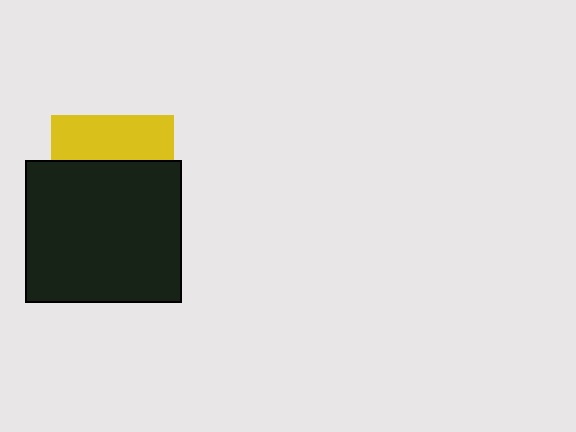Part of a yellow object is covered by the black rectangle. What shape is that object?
It is a square.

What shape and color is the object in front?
The object in front is a black rectangle.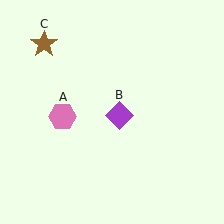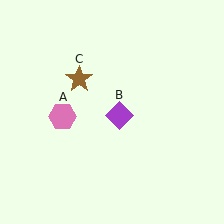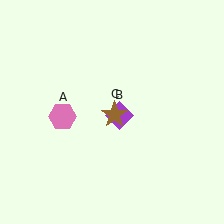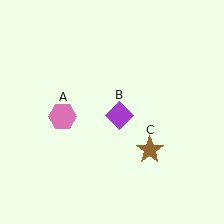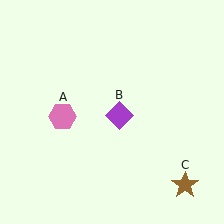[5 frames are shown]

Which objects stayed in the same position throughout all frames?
Pink hexagon (object A) and purple diamond (object B) remained stationary.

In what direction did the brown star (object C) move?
The brown star (object C) moved down and to the right.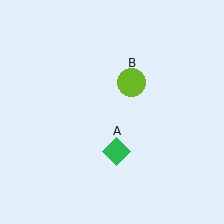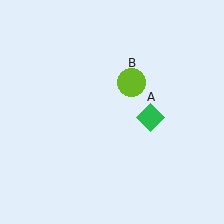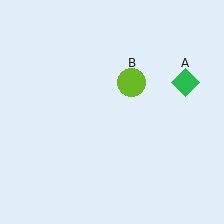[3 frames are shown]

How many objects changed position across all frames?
1 object changed position: green diamond (object A).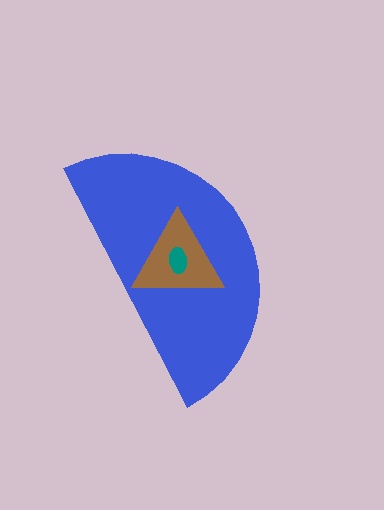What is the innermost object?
The teal ellipse.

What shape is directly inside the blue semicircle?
The brown triangle.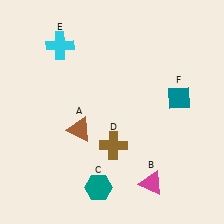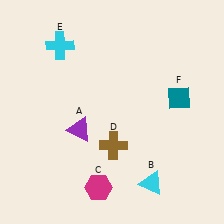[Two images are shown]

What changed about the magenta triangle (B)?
In Image 1, B is magenta. In Image 2, it changed to cyan.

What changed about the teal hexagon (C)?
In Image 1, C is teal. In Image 2, it changed to magenta.